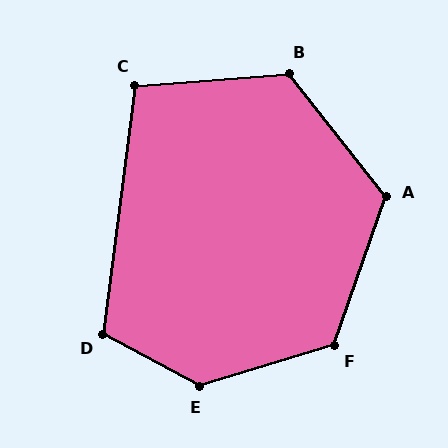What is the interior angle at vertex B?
Approximately 123 degrees (obtuse).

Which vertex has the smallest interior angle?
C, at approximately 102 degrees.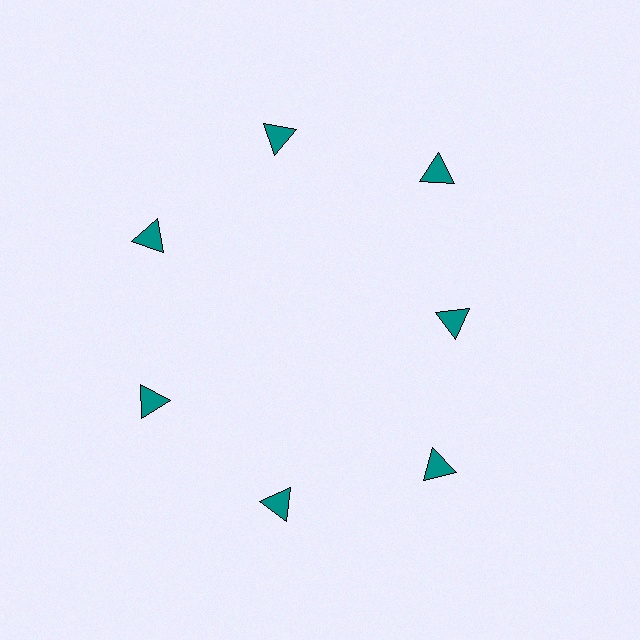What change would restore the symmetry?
The symmetry would be restored by moving it outward, back onto the ring so that all 7 triangles sit at equal angles and equal distance from the center.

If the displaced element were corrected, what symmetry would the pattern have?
It would have 7-fold rotational symmetry — the pattern would map onto itself every 51 degrees.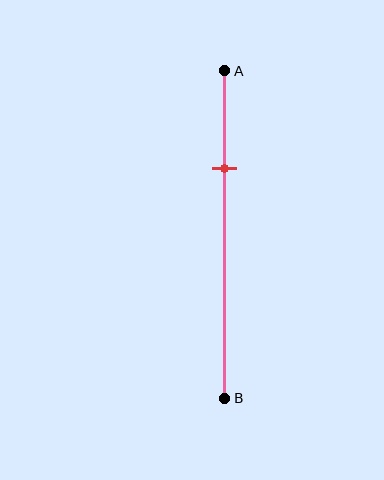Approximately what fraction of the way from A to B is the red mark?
The red mark is approximately 30% of the way from A to B.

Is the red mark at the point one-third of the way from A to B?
No, the mark is at about 30% from A, not at the 33% one-third point.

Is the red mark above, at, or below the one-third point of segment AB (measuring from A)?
The red mark is above the one-third point of segment AB.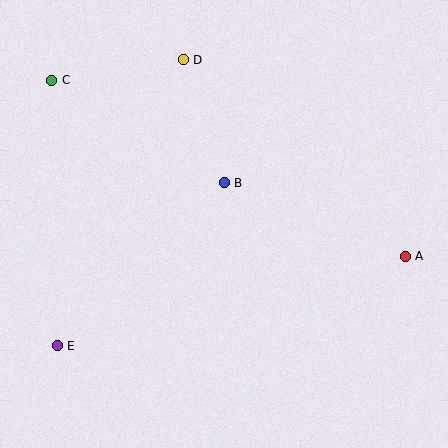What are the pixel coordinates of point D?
Point D is at (183, 60).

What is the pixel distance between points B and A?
The distance between B and A is 195 pixels.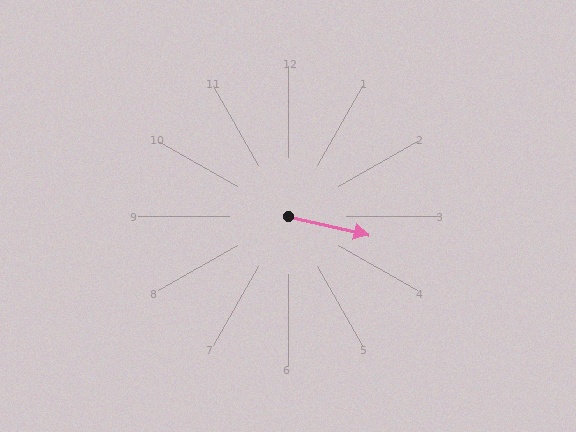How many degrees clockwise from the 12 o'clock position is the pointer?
Approximately 103 degrees.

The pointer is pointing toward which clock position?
Roughly 3 o'clock.